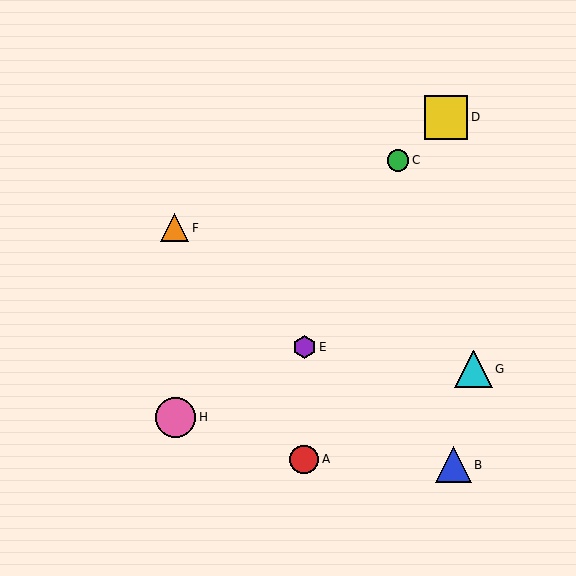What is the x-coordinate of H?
Object H is at x≈176.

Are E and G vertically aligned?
No, E is at x≈304 and G is at x≈473.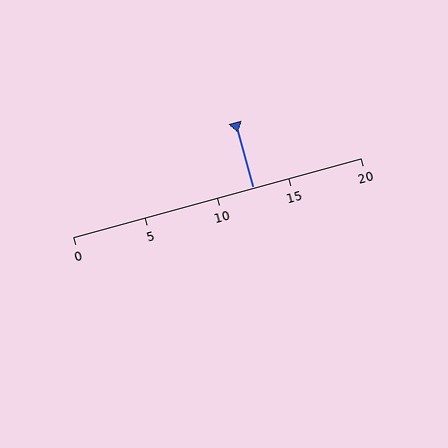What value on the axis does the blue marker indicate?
The marker indicates approximately 12.5.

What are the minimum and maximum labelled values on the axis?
The axis runs from 0 to 20.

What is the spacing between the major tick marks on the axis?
The major ticks are spaced 5 apart.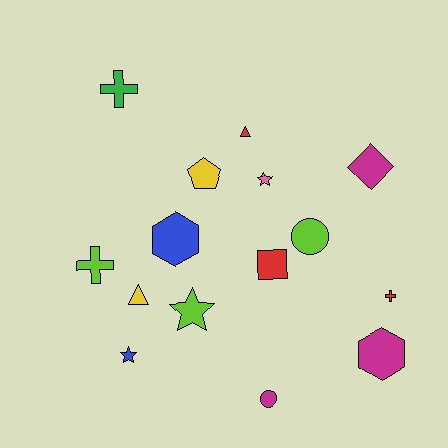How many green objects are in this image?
There is 1 green object.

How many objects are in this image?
There are 15 objects.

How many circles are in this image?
There are 2 circles.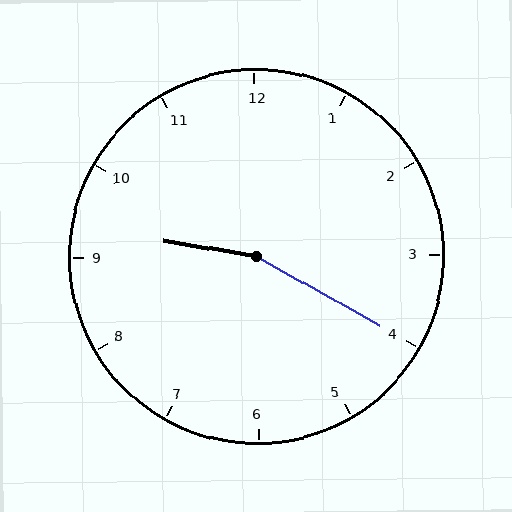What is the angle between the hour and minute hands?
Approximately 160 degrees.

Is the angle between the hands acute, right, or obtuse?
It is obtuse.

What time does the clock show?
9:20.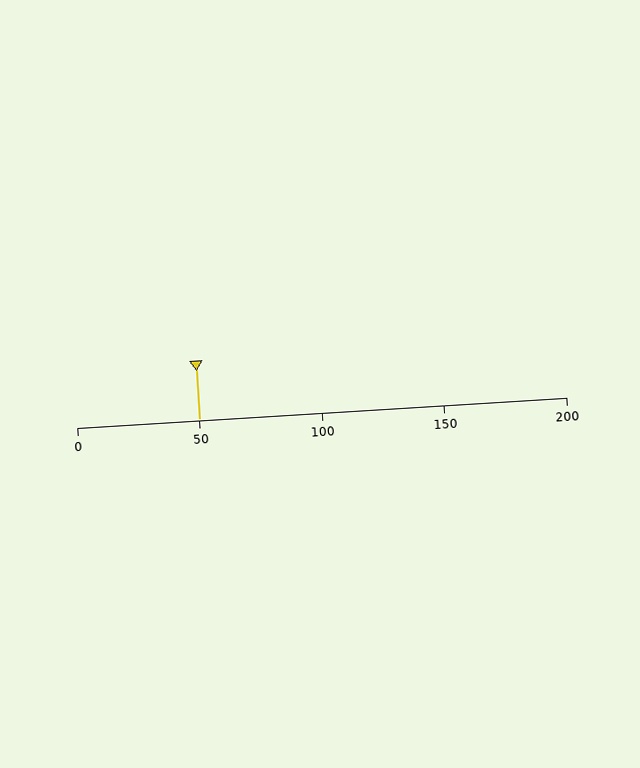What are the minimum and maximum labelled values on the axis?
The axis runs from 0 to 200.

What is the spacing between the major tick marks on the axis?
The major ticks are spaced 50 apart.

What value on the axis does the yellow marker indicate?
The marker indicates approximately 50.